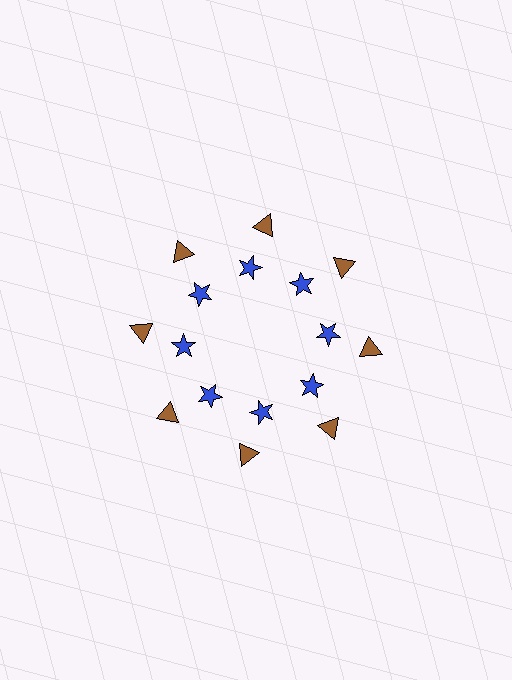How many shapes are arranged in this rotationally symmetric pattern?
There are 16 shapes, arranged in 8 groups of 2.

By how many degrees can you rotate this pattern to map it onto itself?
The pattern maps onto itself every 45 degrees of rotation.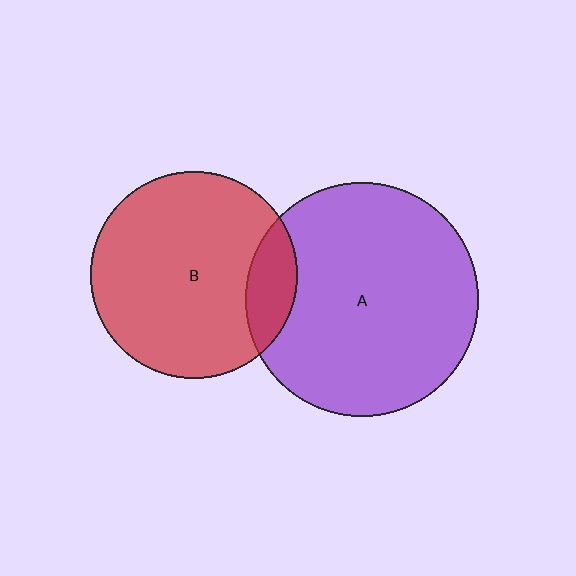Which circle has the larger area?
Circle A (purple).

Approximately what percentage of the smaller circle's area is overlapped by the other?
Approximately 15%.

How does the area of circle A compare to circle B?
Approximately 1.3 times.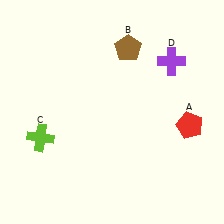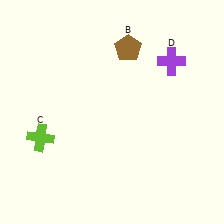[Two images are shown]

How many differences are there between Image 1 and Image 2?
There is 1 difference between the two images.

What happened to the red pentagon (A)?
The red pentagon (A) was removed in Image 2. It was in the bottom-right area of Image 1.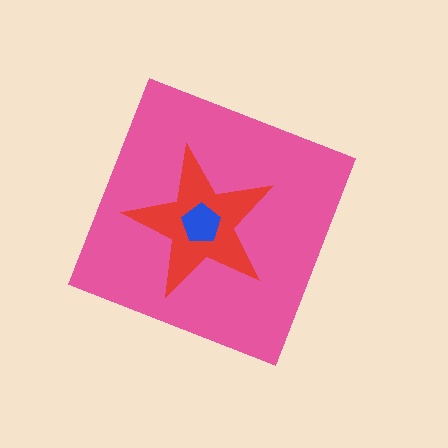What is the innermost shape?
The blue pentagon.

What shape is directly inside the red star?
The blue pentagon.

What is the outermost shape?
The pink diamond.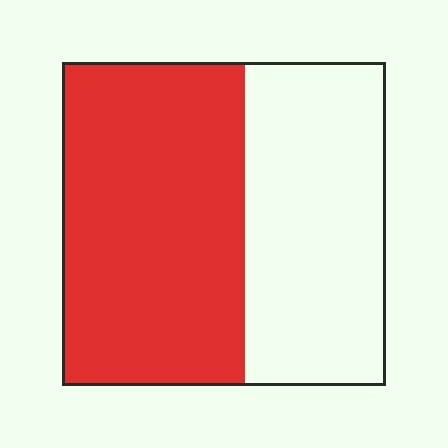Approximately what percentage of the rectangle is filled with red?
Approximately 55%.